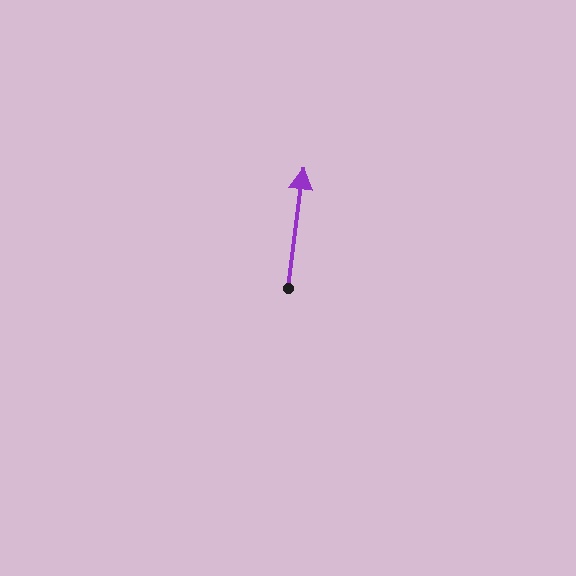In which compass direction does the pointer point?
North.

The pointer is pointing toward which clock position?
Roughly 12 o'clock.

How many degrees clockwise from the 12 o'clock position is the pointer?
Approximately 7 degrees.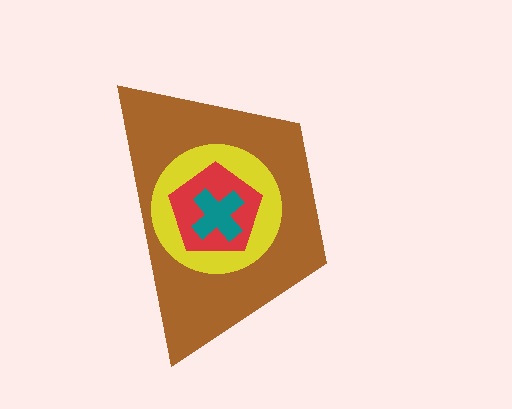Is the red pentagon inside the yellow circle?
Yes.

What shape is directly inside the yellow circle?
The red pentagon.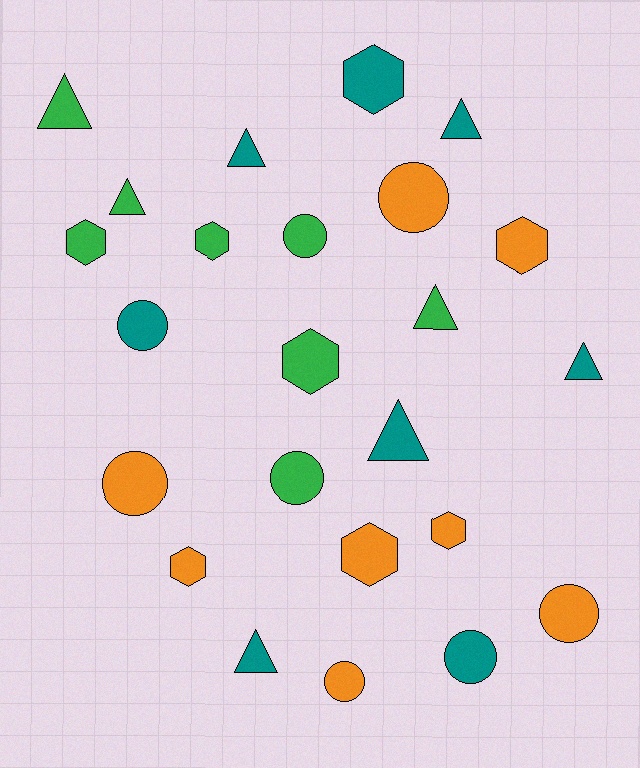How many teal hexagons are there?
There is 1 teal hexagon.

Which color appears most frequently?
Green, with 8 objects.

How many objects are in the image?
There are 24 objects.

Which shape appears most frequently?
Hexagon, with 8 objects.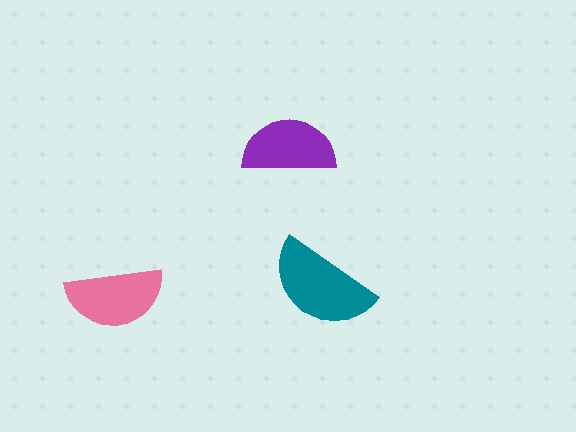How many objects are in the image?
There are 3 objects in the image.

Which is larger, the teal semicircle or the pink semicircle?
The teal one.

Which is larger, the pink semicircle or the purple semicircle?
The pink one.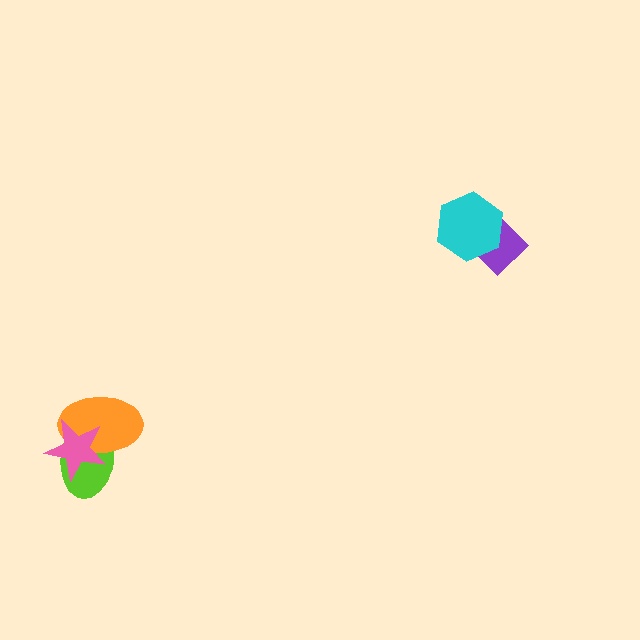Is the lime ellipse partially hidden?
Yes, it is partially covered by another shape.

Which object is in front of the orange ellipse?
The pink star is in front of the orange ellipse.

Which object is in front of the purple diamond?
The cyan hexagon is in front of the purple diamond.